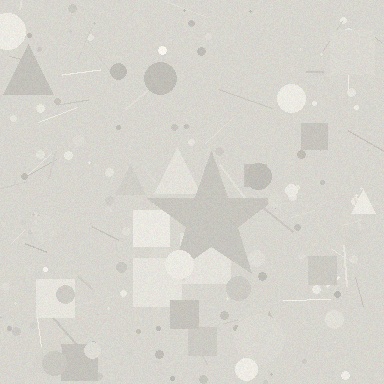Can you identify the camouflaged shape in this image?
The camouflaged shape is a star.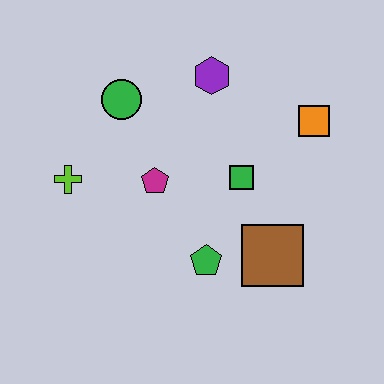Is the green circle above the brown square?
Yes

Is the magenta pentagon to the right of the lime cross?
Yes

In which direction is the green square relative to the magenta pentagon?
The green square is to the right of the magenta pentagon.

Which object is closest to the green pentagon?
The brown square is closest to the green pentagon.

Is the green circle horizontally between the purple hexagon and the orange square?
No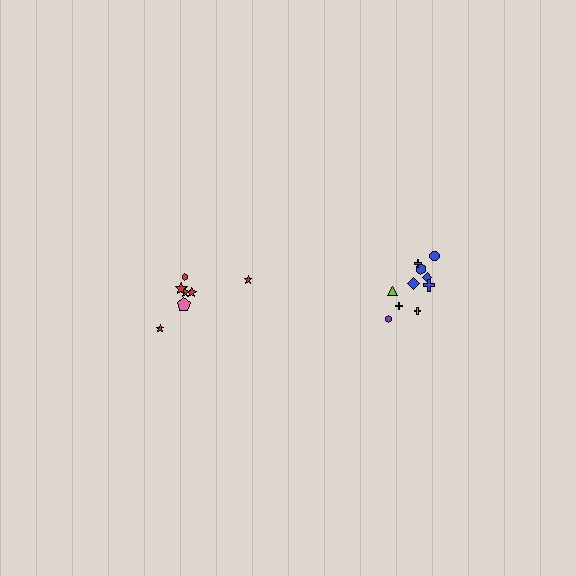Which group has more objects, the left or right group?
The right group.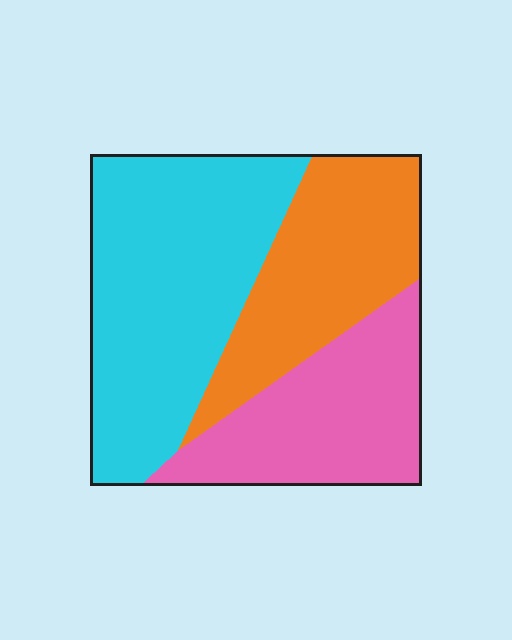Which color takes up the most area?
Cyan, at roughly 45%.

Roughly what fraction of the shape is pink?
Pink takes up about one quarter (1/4) of the shape.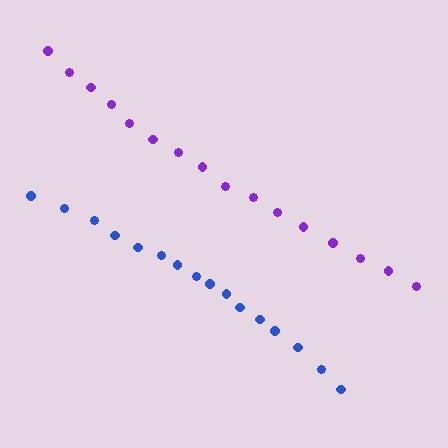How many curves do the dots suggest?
There are 2 distinct paths.